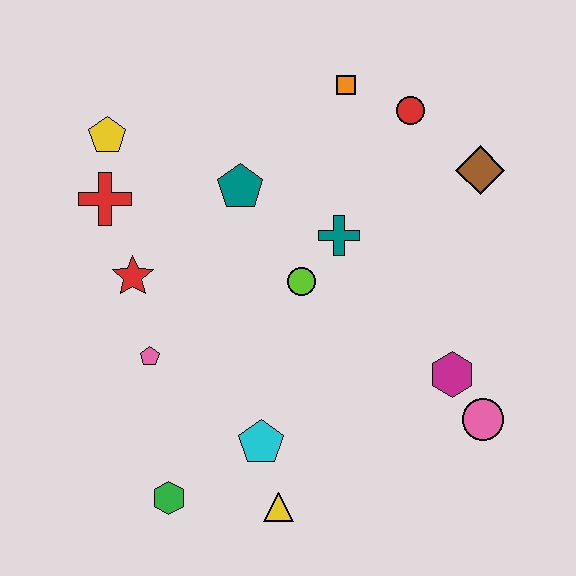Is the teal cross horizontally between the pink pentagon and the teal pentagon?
No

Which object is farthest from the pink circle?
The yellow pentagon is farthest from the pink circle.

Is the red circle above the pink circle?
Yes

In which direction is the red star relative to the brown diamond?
The red star is to the left of the brown diamond.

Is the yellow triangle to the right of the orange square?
No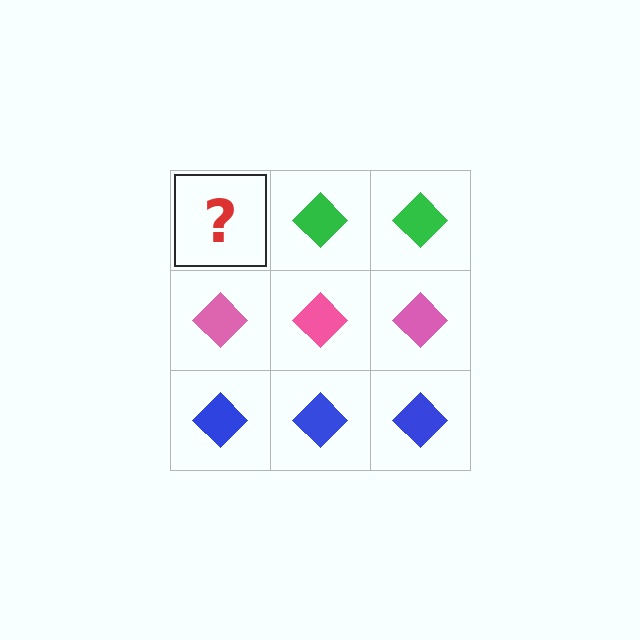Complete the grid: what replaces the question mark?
The question mark should be replaced with a green diamond.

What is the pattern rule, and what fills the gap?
The rule is that each row has a consistent color. The gap should be filled with a green diamond.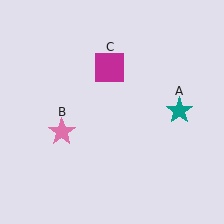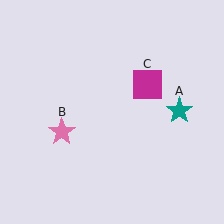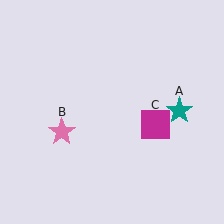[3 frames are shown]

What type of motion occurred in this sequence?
The magenta square (object C) rotated clockwise around the center of the scene.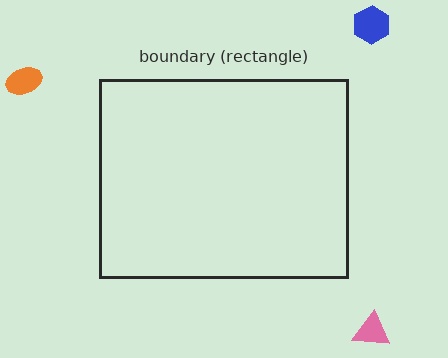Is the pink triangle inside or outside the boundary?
Outside.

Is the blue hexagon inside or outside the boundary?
Outside.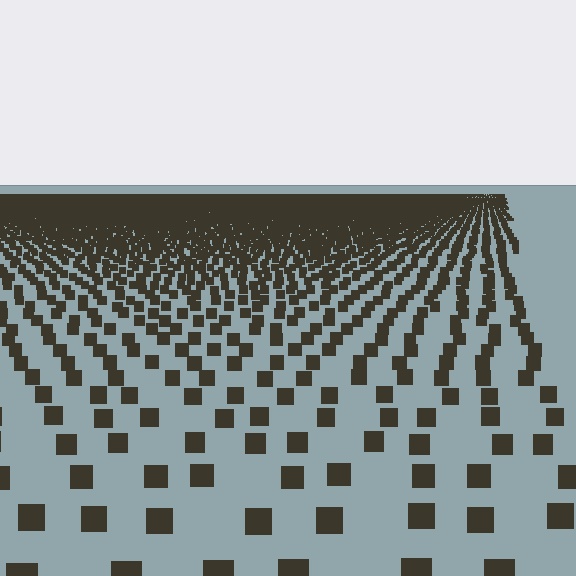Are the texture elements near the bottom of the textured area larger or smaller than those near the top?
Larger. Near the bottom, elements are closer to the viewer and appear at a bigger on-screen size.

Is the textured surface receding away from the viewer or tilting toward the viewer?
The surface is receding away from the viewer. Texture elements get smaller and denser toward the top.